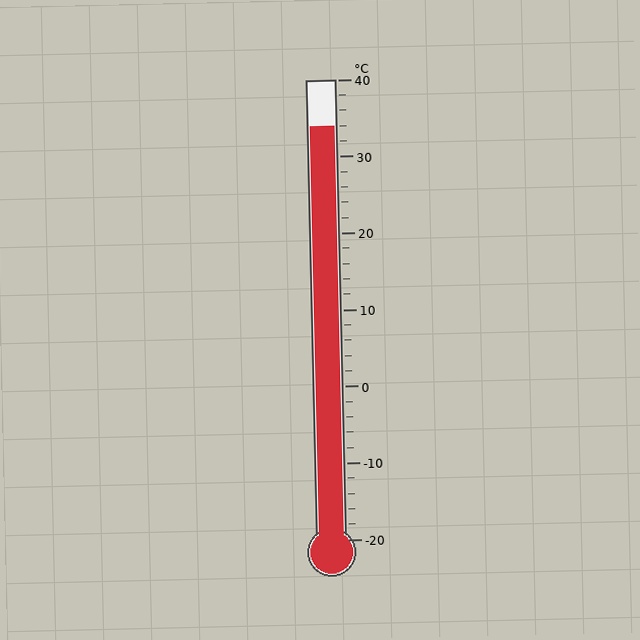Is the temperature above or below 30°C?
The temperature is above 30°C.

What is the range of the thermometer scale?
The thermometer scale ranges from -20°C to 40°C.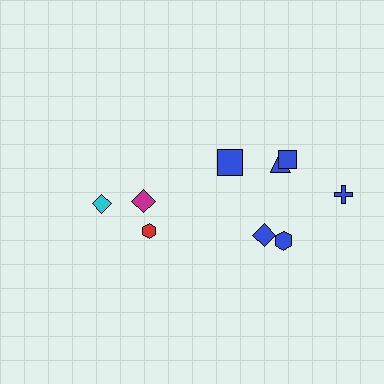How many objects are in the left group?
There are 3 objects.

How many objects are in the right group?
There are 6 objects.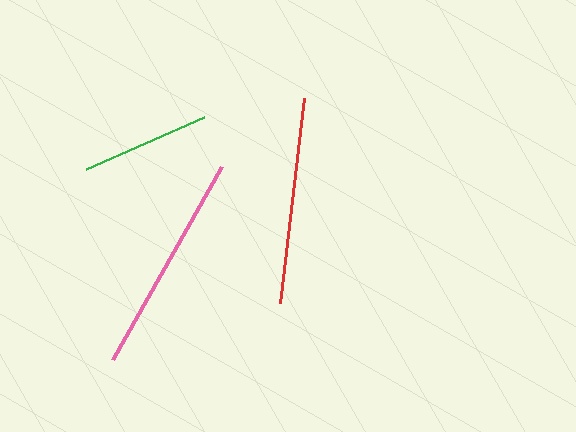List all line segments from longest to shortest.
From longest to shortest: pink, red, green.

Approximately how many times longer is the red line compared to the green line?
The red line is approximately 1.6 times the length of the green line.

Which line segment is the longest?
The pink line is the longest at approximately 221 pixels.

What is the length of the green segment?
The green segment is approximately 130 pixels long.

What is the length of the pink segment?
The pink segment is approximately 221 pixels long.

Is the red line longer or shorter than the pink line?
The pink line is longer than the red line.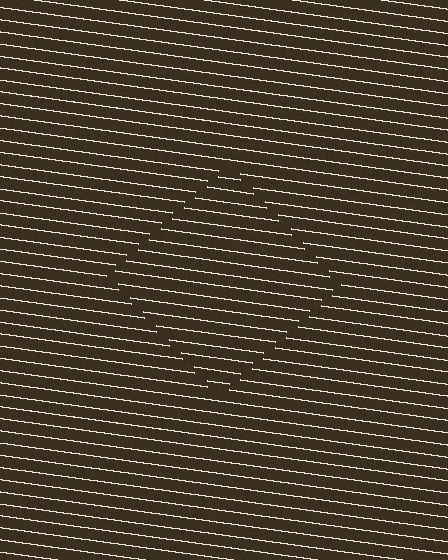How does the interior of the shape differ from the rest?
The interior of the shape contains the same grating, shifted by half a period — the contour is defined by the phase discontinuity where line-ends from the inner and outer gratings abut.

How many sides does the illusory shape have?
4 sides — the line-ends trace a square.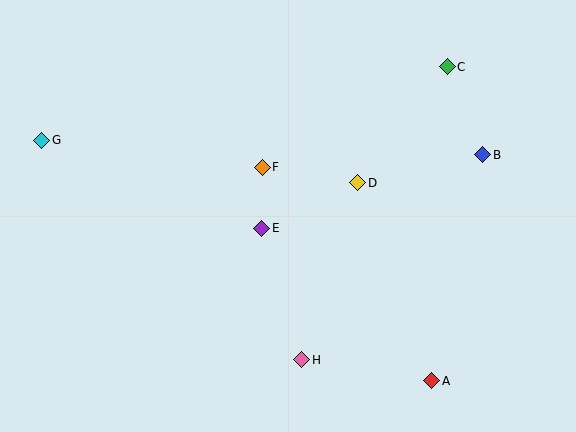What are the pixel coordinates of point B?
Point B is at (483, 155).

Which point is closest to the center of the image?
Point E at (261, 228) is closest to the center.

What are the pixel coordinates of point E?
Point E is at (261, 228).